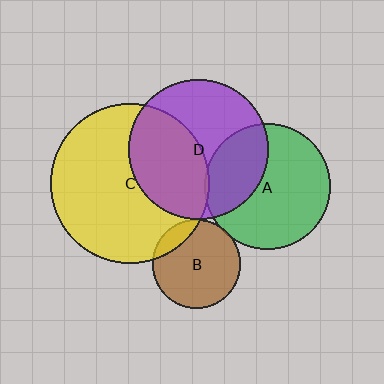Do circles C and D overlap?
Yes.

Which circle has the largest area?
Circle C (yellow).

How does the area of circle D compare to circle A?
Approximately 1.2 times.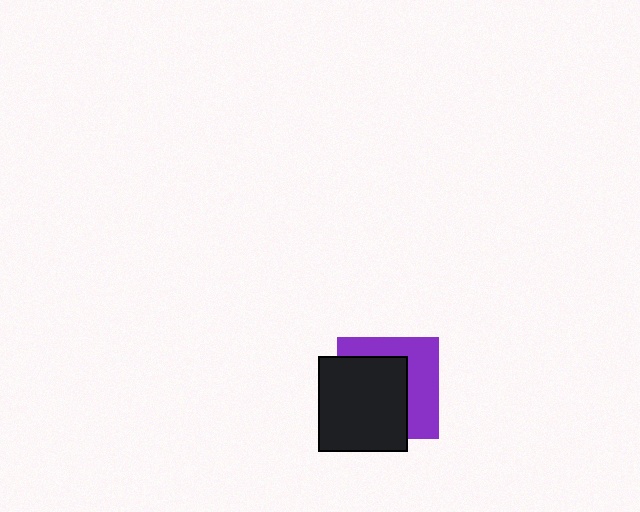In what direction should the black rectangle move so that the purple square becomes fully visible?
The black rectangle should move toward the lower-left. That is the shortest direction to clear the overlap and leave the purple square fully visible.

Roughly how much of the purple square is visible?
A small part of it is visible (roughly 43%).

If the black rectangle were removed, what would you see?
You would see the complete purple square.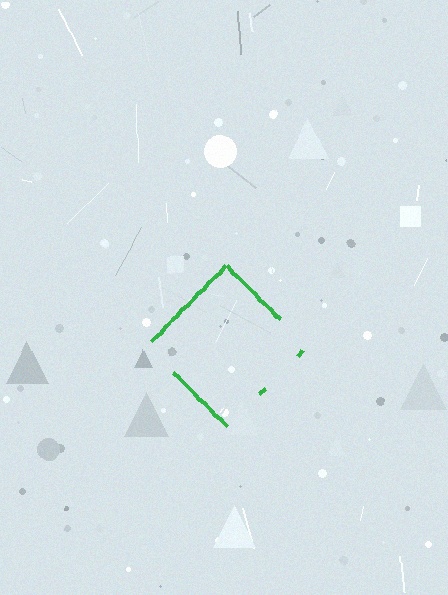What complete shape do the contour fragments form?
The contour fragments form a diamond.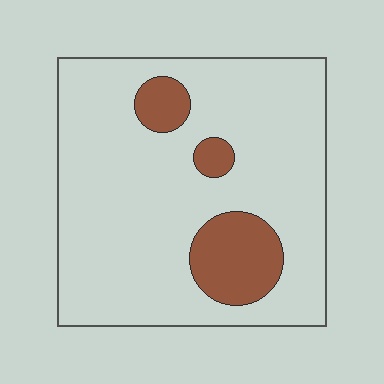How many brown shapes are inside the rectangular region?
3.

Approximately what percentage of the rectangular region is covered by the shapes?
Approximately 15%.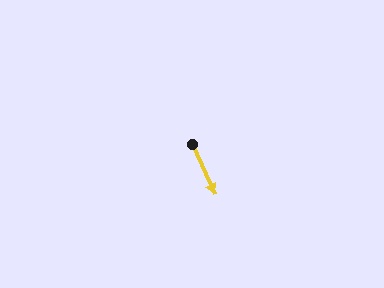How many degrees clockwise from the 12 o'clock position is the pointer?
Approximately 155 degrees.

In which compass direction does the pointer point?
Southeast.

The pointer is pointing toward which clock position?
Roughly 5 o'clock.